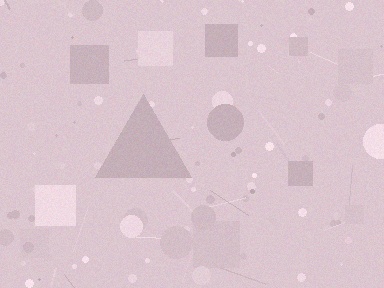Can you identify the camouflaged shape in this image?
The camouflaged shape is a triangle.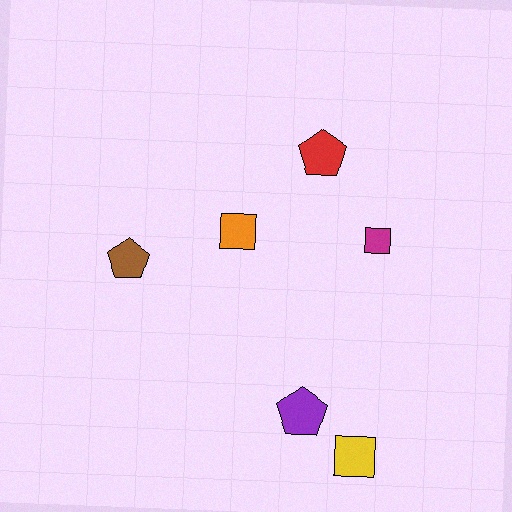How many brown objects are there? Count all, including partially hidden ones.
There is 1 brown object.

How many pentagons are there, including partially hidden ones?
There are 3 pentagons.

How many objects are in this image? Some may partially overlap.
There are 6 objects.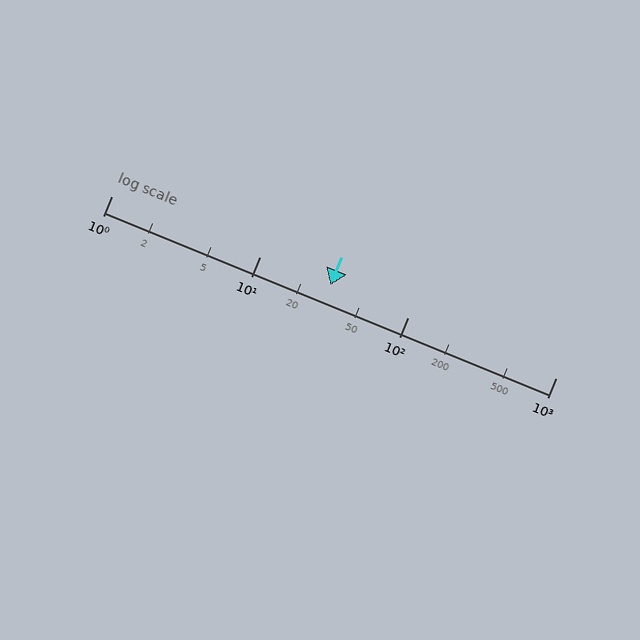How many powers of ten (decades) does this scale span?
The scale spans 3 decades, from 1 to 1000.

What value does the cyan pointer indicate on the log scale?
The pointer indicates approximately 30.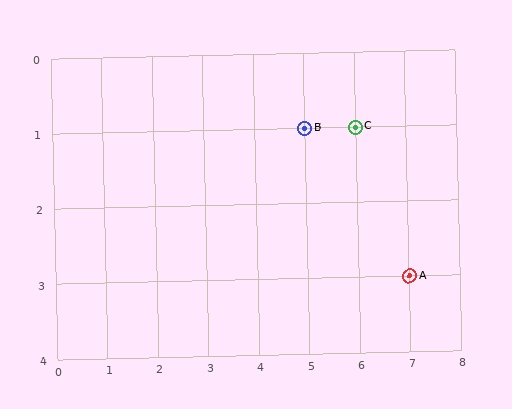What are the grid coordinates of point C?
Point C is at grid coordinates (6, 1).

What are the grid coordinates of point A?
Point A is at grid coordinates (7, 3).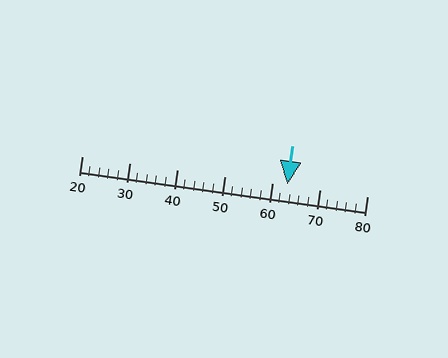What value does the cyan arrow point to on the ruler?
The cyan arrow points to approximately 63.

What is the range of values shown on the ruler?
The ruler shows values from 20 to 80.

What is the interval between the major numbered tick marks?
The major tick marks are spaced 10 units apart.